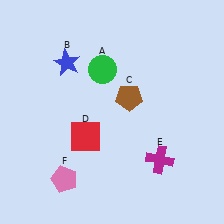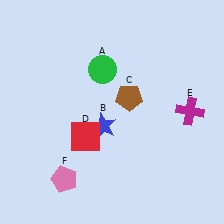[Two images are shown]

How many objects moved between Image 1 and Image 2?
2 objects moved between the two images.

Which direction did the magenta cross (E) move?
The magenta cross (E) moved up.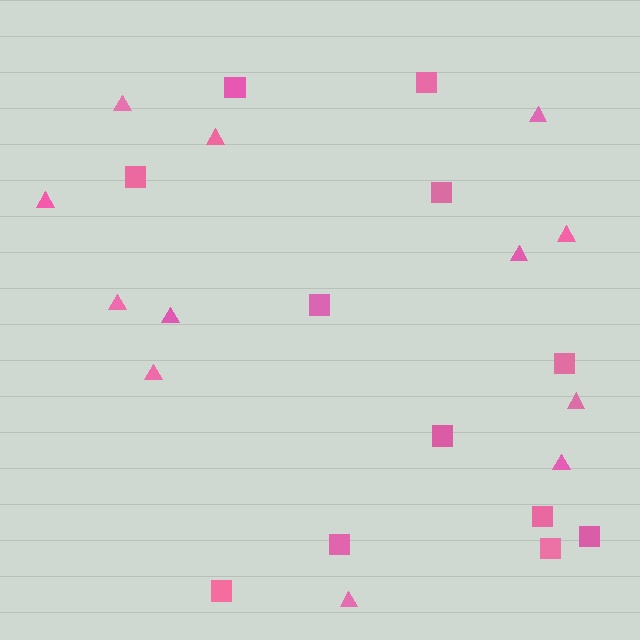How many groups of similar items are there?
There are 2 groups: one group of triangles (12) and one group of squares (12).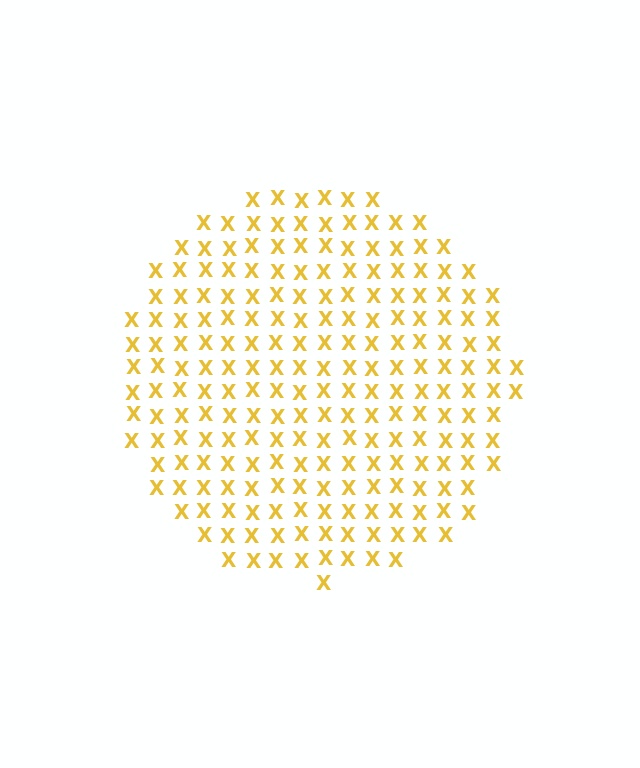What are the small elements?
The small elements are letter X's.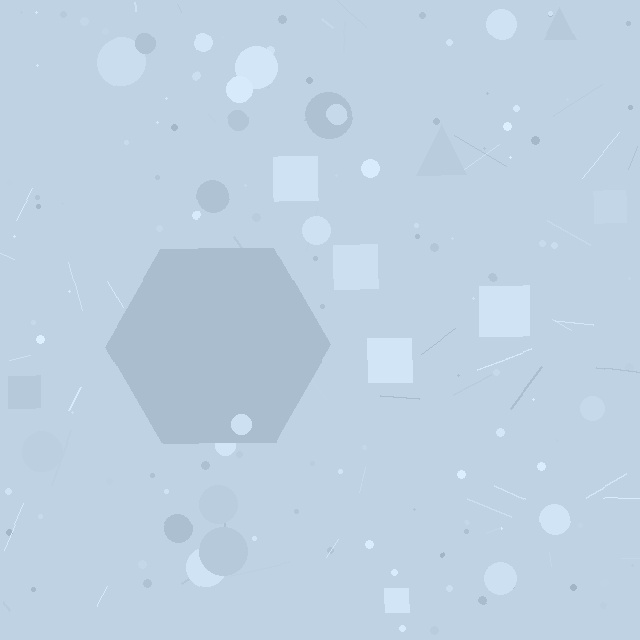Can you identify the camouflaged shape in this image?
The camouflaged shape is a hexagon.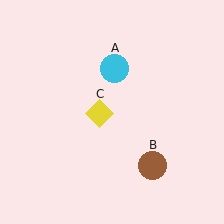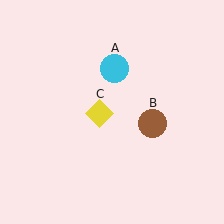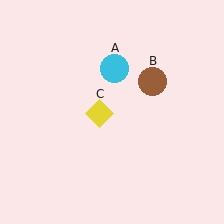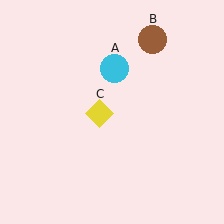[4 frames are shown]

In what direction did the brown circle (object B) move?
The brown circle (object B) moved up.